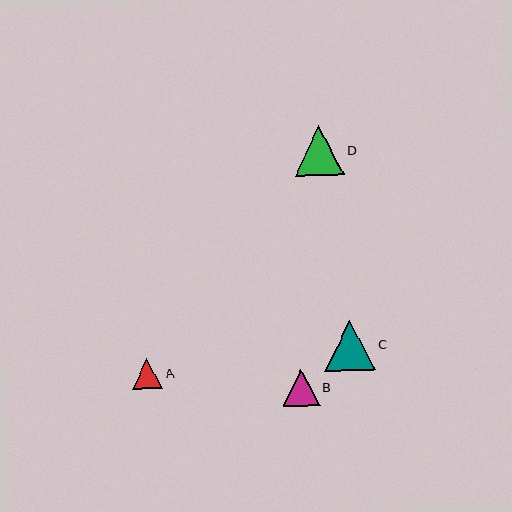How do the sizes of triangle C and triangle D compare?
Triangle C and triangle D are approximately the same size.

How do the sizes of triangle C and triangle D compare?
Triangle C and triangle D are approximately the same size.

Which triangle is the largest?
Triangle C is the largest with a size of approximately 51 pixels.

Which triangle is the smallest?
Triangle A is the smallest with a size of approximately 30 pixels.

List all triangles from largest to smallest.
From largest to smallest: C, D, B, A.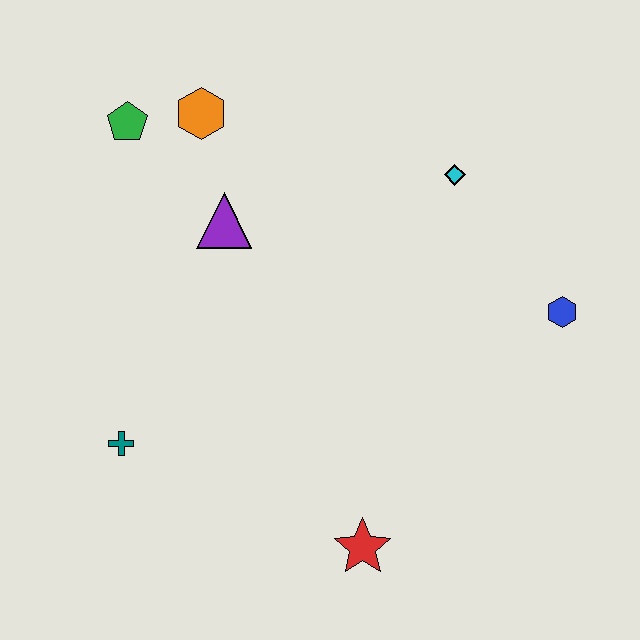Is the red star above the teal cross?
No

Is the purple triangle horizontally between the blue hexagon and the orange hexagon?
Yes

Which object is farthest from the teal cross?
The blue hexagon is farthest from the teal cross.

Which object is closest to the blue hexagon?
The cyan diamond is closest to the blue hexagon.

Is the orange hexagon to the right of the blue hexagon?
No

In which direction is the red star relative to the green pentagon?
The red star is below the green pentagon.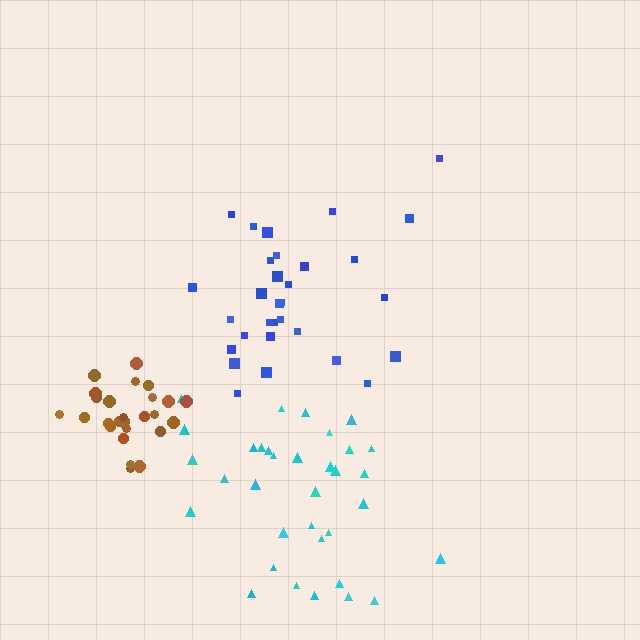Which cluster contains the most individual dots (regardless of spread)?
Cyan (34).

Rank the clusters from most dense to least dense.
brown, blue, cyan.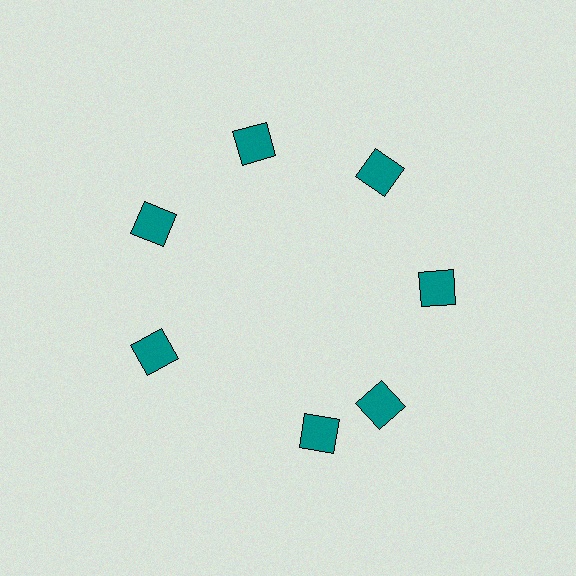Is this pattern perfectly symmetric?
No. The 7 teal diamonds are arranged in a ring, but one element near the 6 o'clock position is rotated out of alignment along the ring, breaking the 7-fold rotational symmetry.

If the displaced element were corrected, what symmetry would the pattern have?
It would have 7-fold rotational symmetry — the pattern would map onto itself every 51 degrees.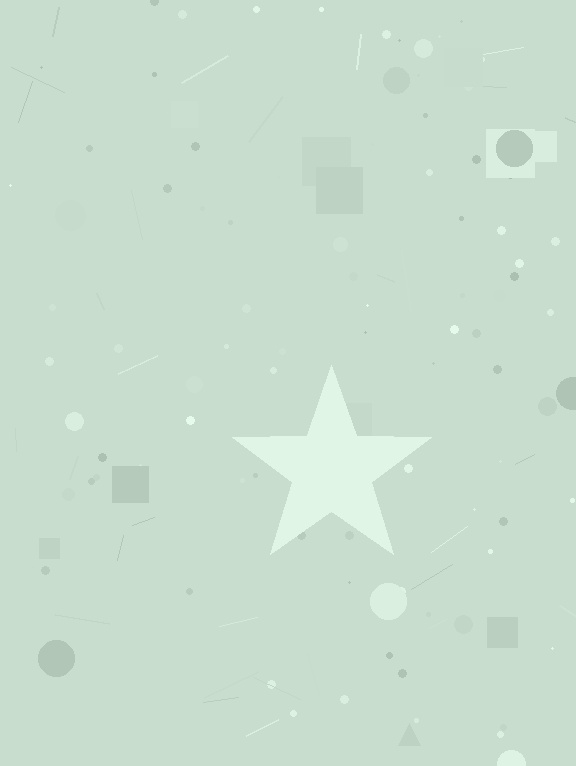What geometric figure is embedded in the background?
A star is embedded in the background.